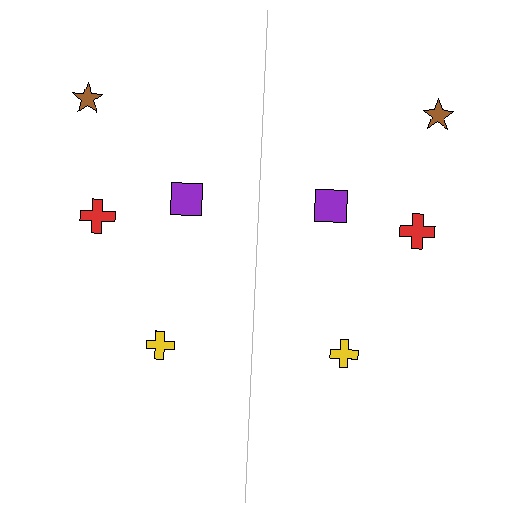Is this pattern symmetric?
Yes, this pattern has bilateral (reflection) symmetry.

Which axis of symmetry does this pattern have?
The pattern has a vertical axis of symmetry running through the center of the image.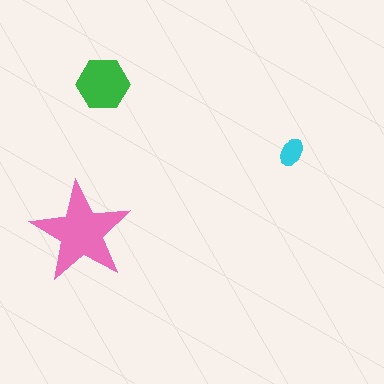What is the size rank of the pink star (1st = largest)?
1st.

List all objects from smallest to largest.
The cyan ellipse, the green hexagon, the pink star.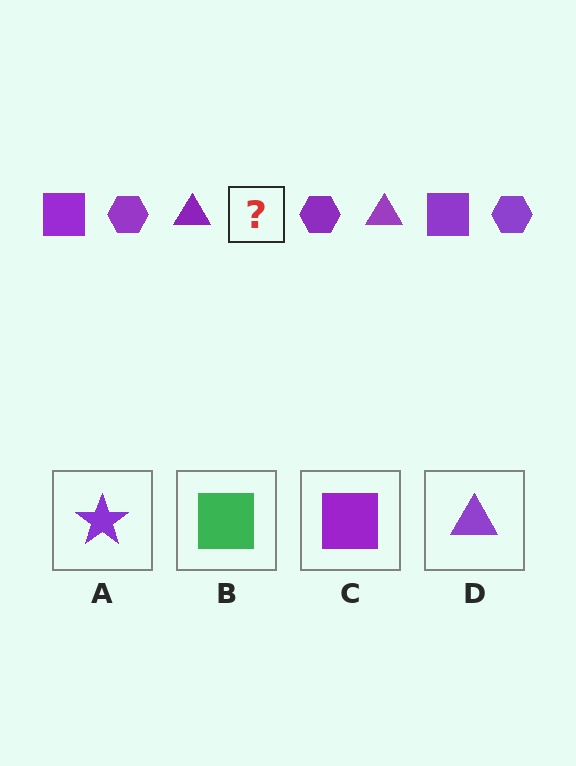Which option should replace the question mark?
Option C.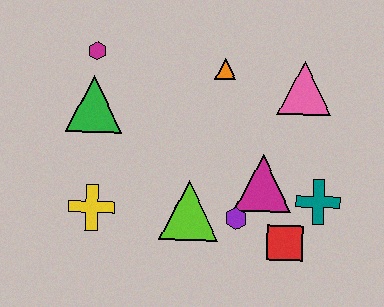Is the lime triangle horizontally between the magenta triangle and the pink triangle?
No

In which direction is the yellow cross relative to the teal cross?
The yellow cross is to the left of the teal cross.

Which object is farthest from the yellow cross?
The pink triangle is farthest from the yellow cross.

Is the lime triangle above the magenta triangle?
No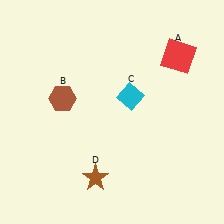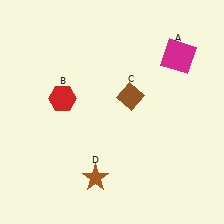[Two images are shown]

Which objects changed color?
A changed from red to magenta. B changed from brown to red. C changed from cyan to brown.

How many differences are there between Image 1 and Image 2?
There are 3 differences between the two images.